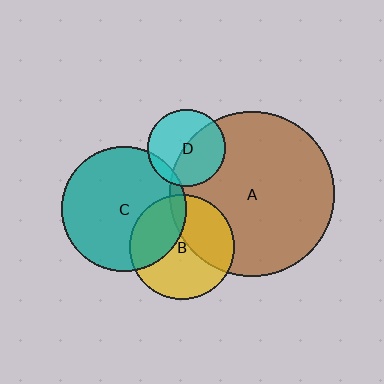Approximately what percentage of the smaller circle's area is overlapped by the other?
Approximately 35%.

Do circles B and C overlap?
Yes.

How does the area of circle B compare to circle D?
Approximately 1.8 times.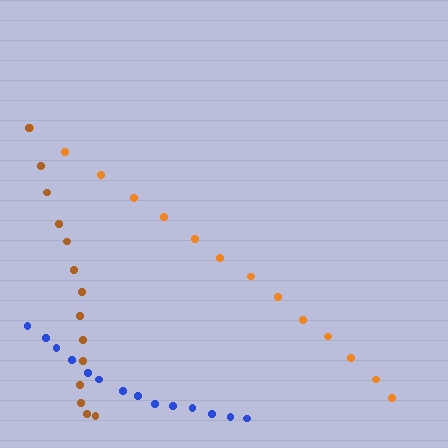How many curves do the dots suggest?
There are 3 distinct paths.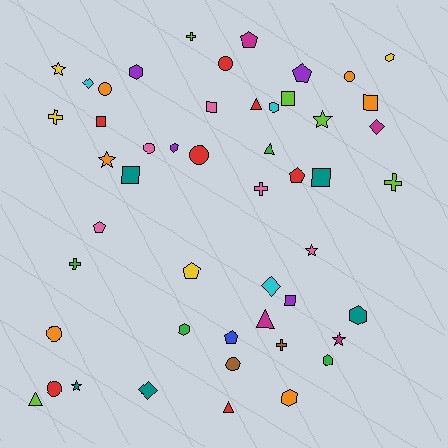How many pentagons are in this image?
There are 6 pentagons.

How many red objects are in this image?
There are 7 red objects.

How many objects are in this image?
There are 50 objects.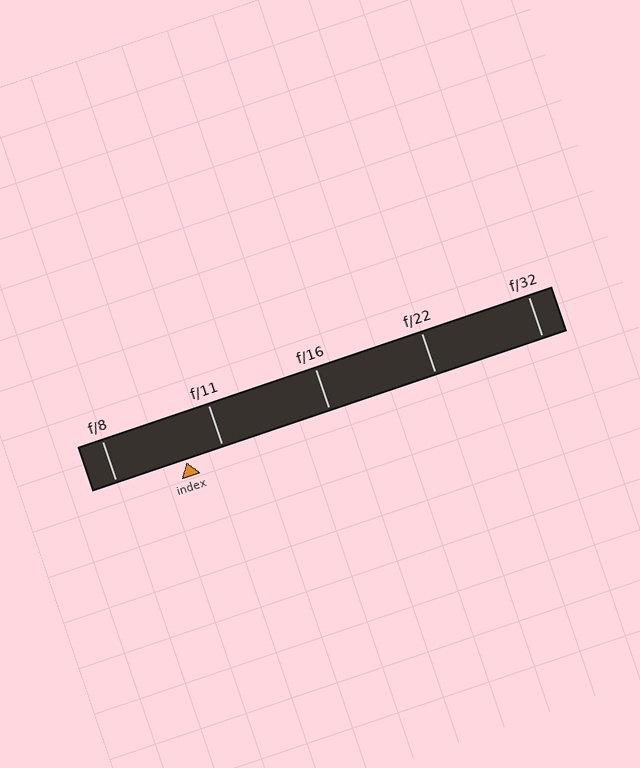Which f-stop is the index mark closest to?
The index mark is closest to f/11.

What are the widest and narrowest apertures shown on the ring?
The widest aperture shown is f/8 and the narrowest is f/32.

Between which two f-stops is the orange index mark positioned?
The index mark is between f/8 and f/11.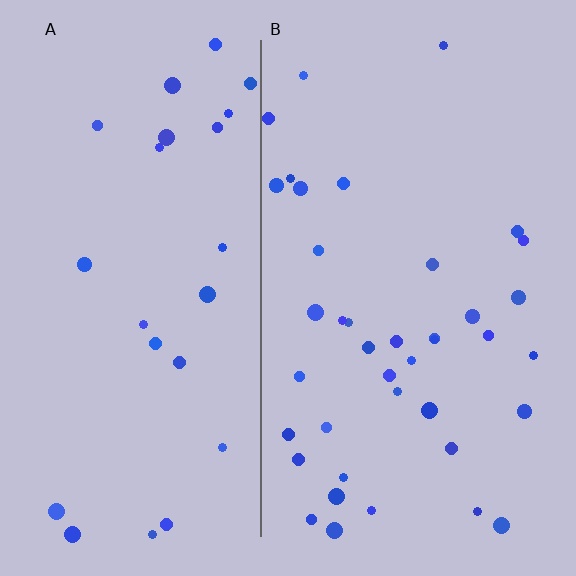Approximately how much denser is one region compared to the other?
Approximately 1.6× — region B over region A.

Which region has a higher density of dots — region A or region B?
B (the right).